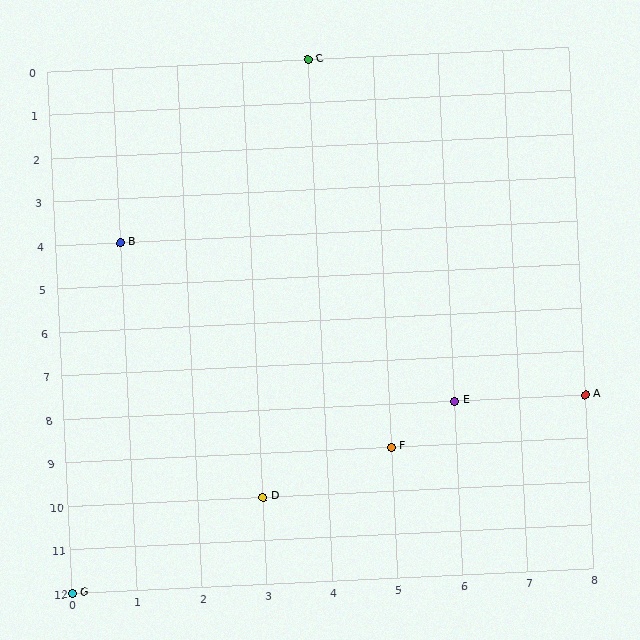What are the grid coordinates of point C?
Point C is at grid coordinates (4, 0).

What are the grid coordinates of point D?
Point D is at grid coordinates (3, 10).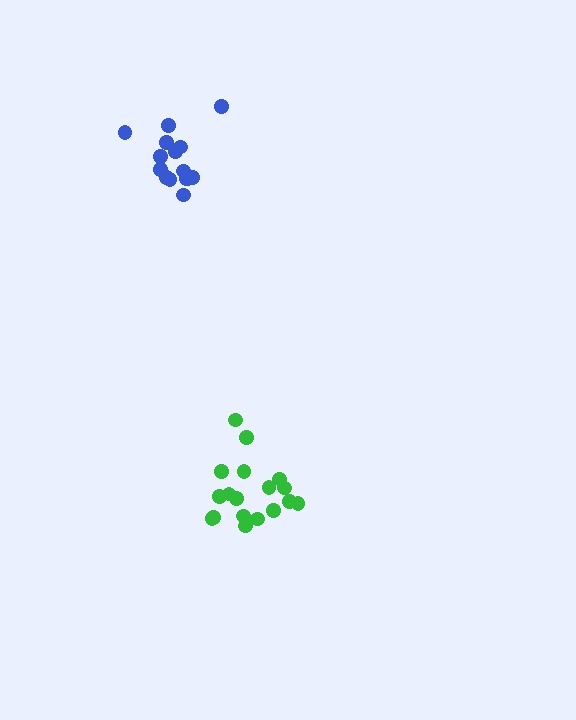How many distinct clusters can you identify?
There are 2 distinct clusters.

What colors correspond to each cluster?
The clusters are colored: green, blue.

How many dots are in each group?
Group 1: 18 dots, Group 2: 15 dots (33 total).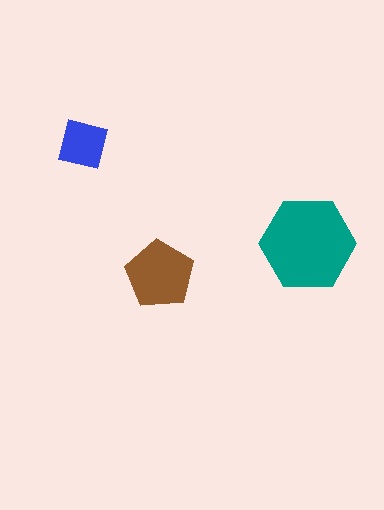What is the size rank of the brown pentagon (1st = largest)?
2nd.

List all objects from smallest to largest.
The blue square, the brown pentagon, the teal hexagon.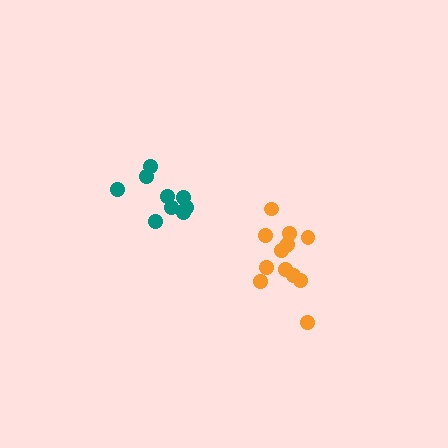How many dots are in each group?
Group 1: 9 dots, Group 2: 13 dots (22 total).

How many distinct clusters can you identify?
There are 2 distinct clusters.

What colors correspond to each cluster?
The clusters are colored: teal, orange.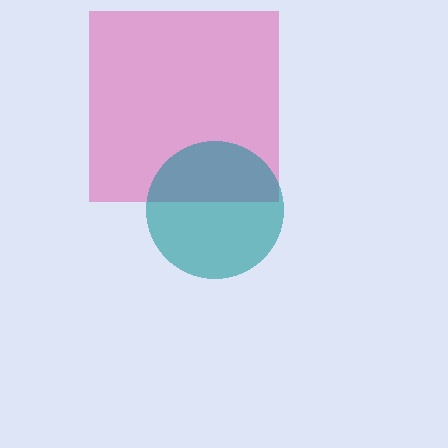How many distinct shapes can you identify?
There are 2 distinct shapes: a pink square, a teal circle.